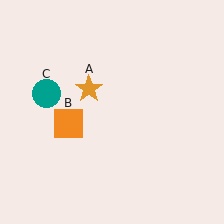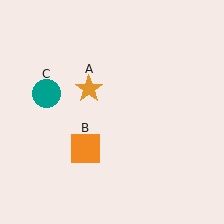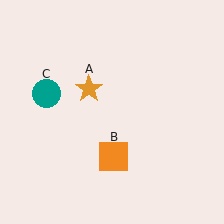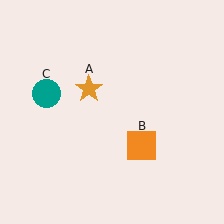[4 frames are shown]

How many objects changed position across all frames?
1 object changed position: orange square (object B).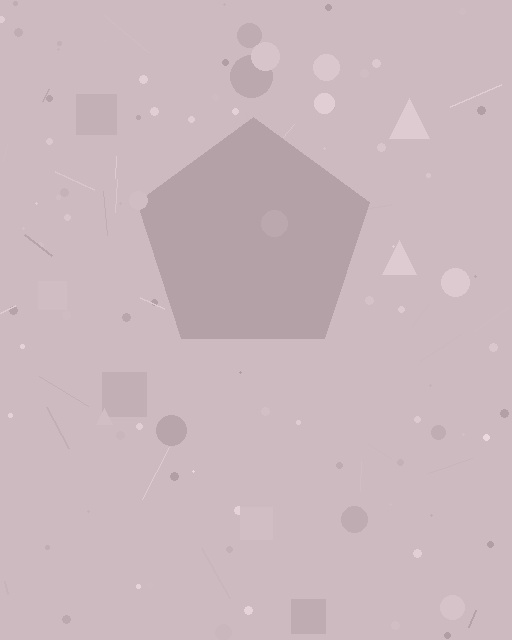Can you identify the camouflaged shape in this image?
The camouflaged shape is a pentagon.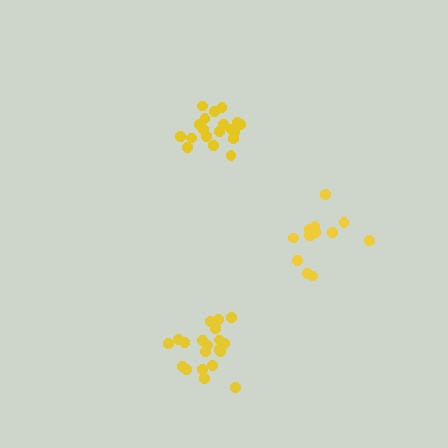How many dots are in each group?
Group 1: 19 dots, Group 2: 14 dots, Group 3: 20 dots (53 total).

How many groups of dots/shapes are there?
There are 3 groups.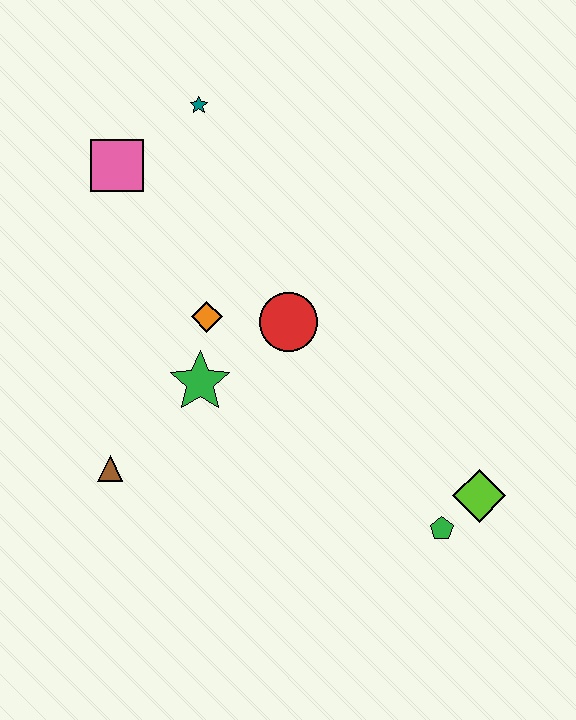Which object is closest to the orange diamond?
The green star is closest to the orange diamond.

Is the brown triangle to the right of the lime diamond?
No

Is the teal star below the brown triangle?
No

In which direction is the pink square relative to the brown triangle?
The pink square is above the brown triangle.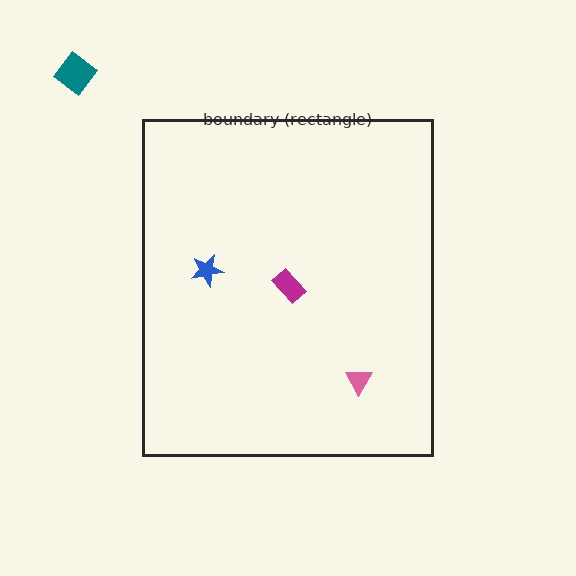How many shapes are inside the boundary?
3 inside, 1 outside.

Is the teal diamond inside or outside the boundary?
Outside.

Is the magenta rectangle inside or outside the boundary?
Inside.